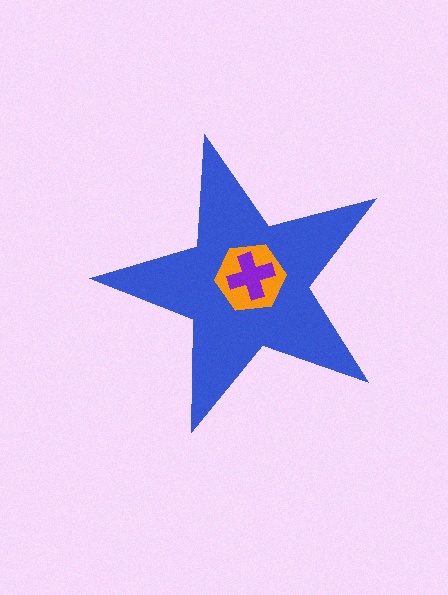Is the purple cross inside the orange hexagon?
Yes.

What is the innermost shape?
The purple cross.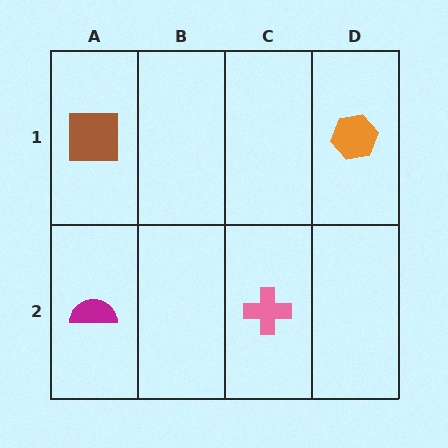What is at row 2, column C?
A pink cross.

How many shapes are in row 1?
2 shapes.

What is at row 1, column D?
An orange hexagon.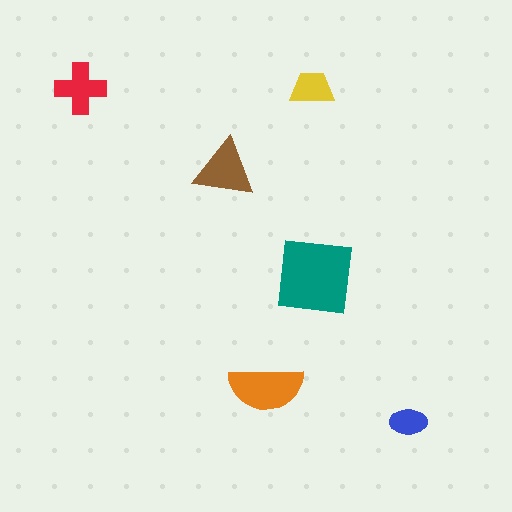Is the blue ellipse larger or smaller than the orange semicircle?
Smaller.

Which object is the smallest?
The blue ellipse.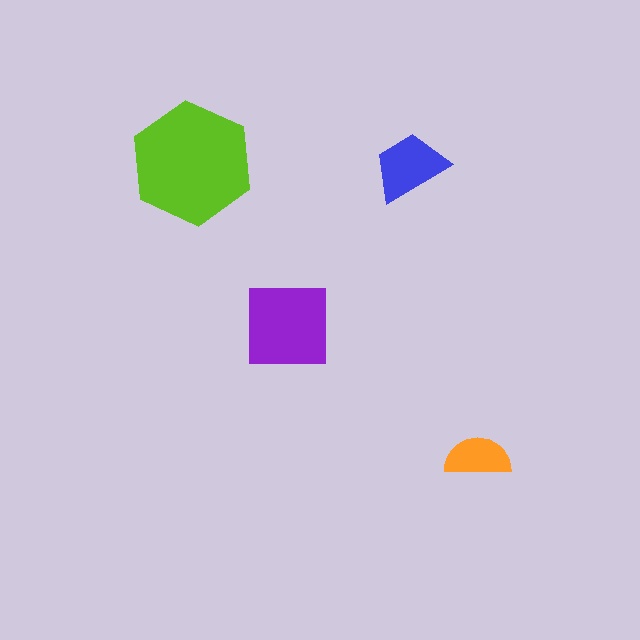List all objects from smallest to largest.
The orange semicircle, the blue trapezoid, the purple square, the lime hexagon.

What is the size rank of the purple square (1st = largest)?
2nd.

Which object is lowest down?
The orange semicircle is bottommost.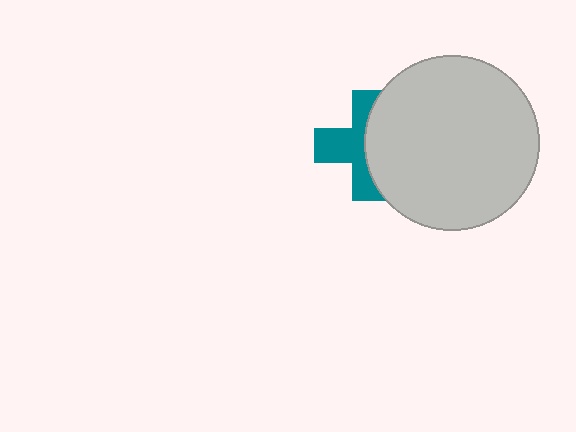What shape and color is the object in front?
The object in front is a light gray circle.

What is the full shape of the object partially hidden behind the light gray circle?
The partially hidden object is a teal cross.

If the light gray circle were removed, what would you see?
You would see the complete teal cross.